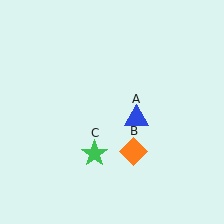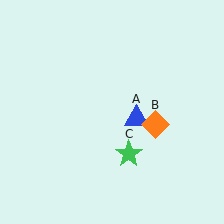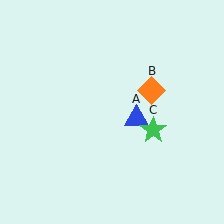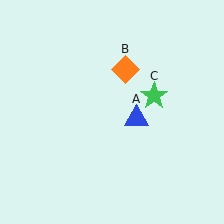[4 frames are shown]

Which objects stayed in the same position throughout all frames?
Blue triangle (object A) remained stationary.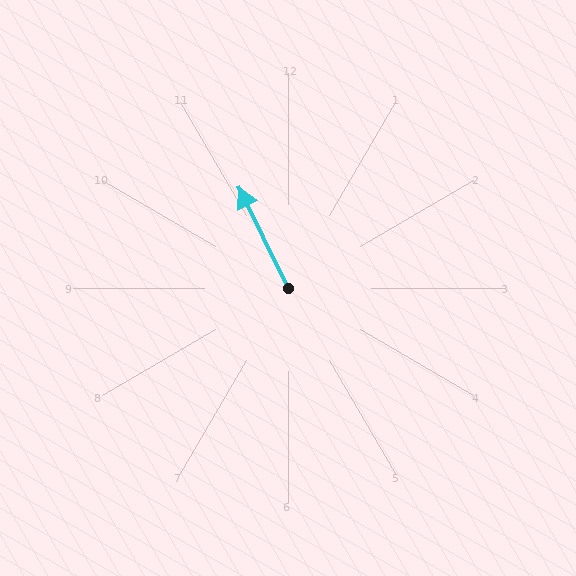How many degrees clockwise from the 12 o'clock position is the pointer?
Approximately 334 degrees.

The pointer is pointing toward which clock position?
Roughly 11 o'clock.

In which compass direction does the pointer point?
Northwest.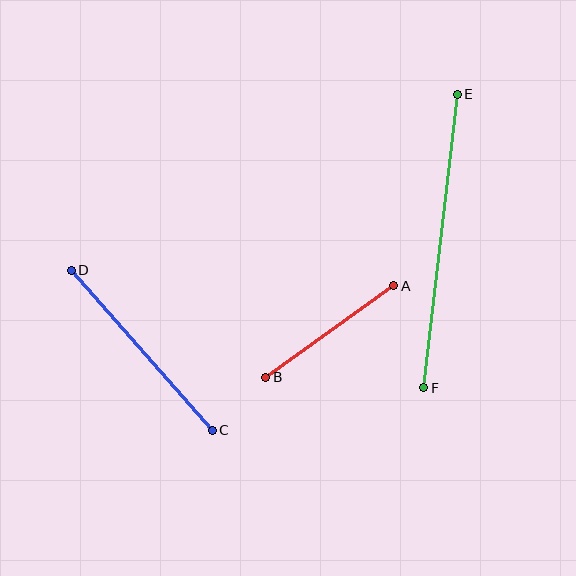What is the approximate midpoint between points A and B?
The midpoint is at approximately (330, 331) pixels.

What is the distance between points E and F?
The distance is approximately 295 pixels.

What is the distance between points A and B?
The distance is approximately 158 pixels.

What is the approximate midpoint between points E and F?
The midpoint is at approximately (440, 241) pixels.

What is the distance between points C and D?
The distance is approximately 213 pixels.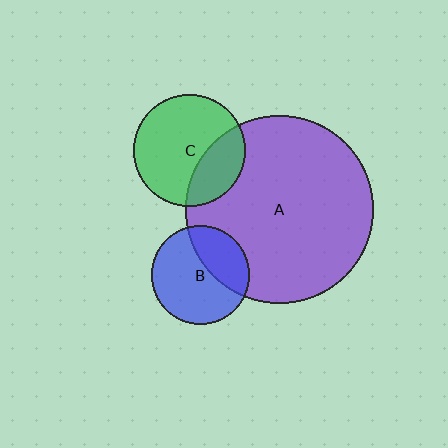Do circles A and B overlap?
Yes.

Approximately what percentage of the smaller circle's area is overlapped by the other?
Approximately 35%.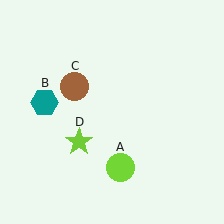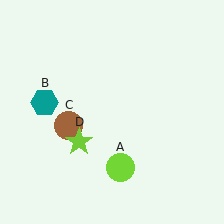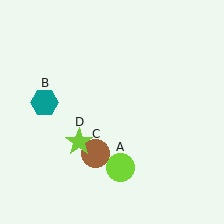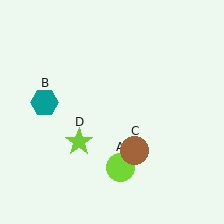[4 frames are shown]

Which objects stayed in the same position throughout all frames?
Lime circle (object A) and teal hexagon (object B) and lime star (object D) remained stationary.